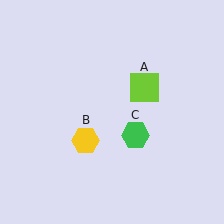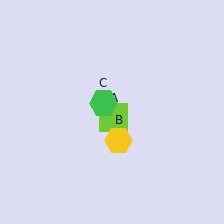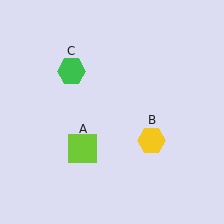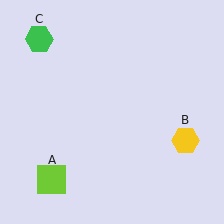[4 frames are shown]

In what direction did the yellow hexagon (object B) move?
The yellow hexagon (object B) moved right.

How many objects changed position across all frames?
3 objects changed position: lime square (object A), yellow hexagon (object B), green hexagon (object C).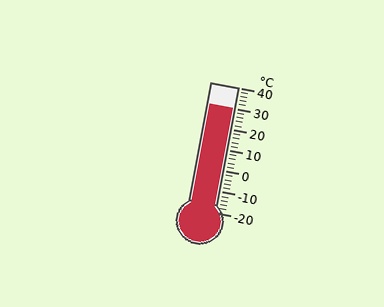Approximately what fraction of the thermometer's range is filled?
The thermometer is filled to approximately 85% of its range.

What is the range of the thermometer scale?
The thermometer scale ranges from -20°C to 40°C.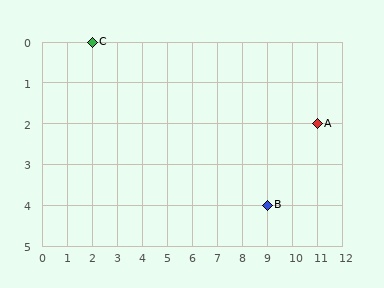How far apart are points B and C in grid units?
Points B and C are 7 columns and 4 rows apart (about 8.1 grid units diagonally).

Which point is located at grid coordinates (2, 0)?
Point C is at (2, 0).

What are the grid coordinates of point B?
Point B is at grid coordinates (9, 4).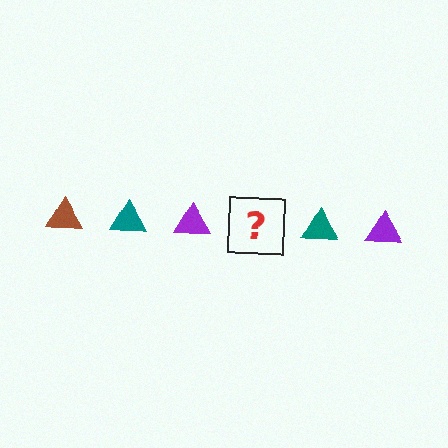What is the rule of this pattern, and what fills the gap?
The rule is that the pattern cycles through brown, teal, purple triangles. The gap should be filled with a brown triangle.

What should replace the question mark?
The question mark should be replaced with a brown triangle.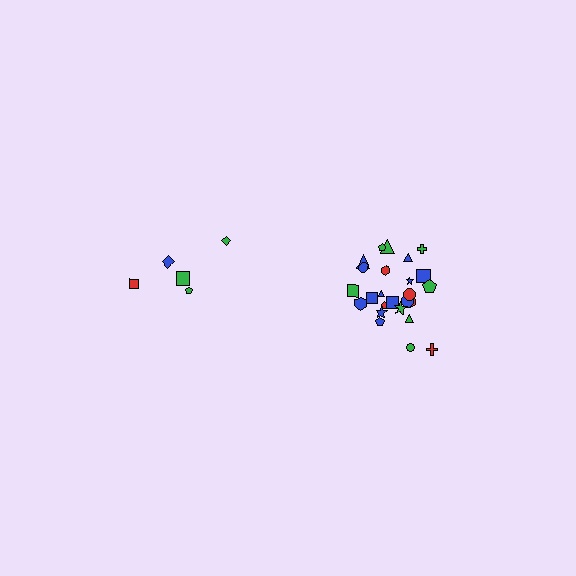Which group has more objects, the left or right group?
The right group.